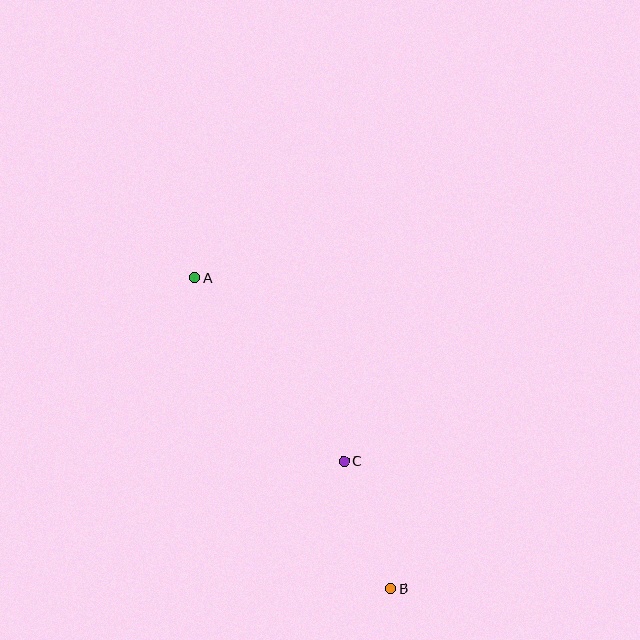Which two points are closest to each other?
Points B and C are closest to each other.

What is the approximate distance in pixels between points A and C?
The distance between A and C is approximately 236 pixels.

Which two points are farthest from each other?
Points A and B are farthest from each other.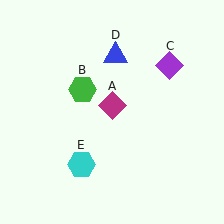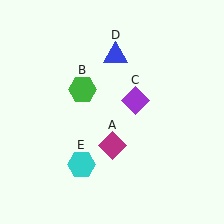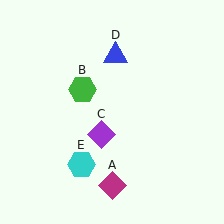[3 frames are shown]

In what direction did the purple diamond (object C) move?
The purple diamond (object C) moved down and to the left.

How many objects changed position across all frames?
2 objects changed position: magenta diamond (object A), purple diamond (object C).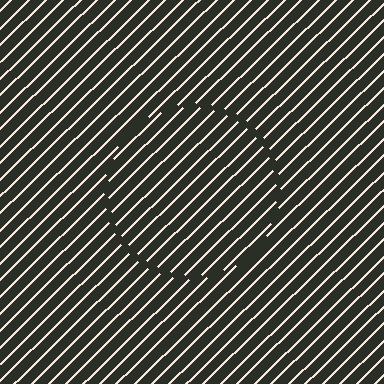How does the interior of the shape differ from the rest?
The interior of the shape contains the same grating, shifted by half a period — the contour is defined by the phase discontinuity where line-ends from the inner and outer gratings abut.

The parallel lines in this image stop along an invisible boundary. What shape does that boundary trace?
An illusory circle. The interior of the shape contains the same grating, shifted by half a period — the contour is defined by the phase discontinuity where line-ends from the inner and outer gratings abut.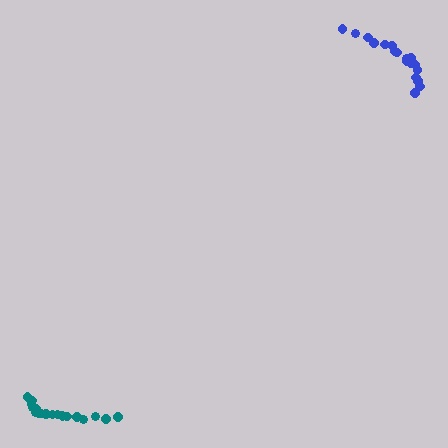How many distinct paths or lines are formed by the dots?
There are 2 distinct paths.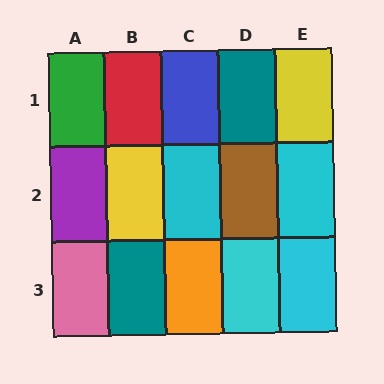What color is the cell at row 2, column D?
Brown.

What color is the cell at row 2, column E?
Cyan.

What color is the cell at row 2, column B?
Yellow.